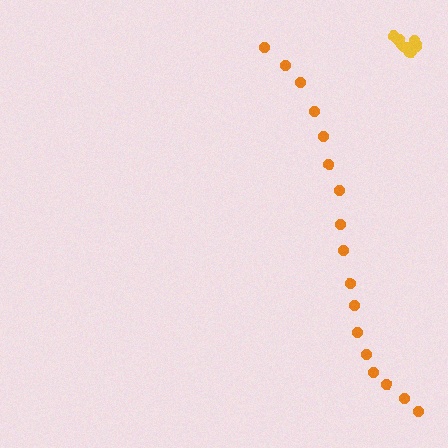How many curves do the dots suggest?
There are 2 distinct paths.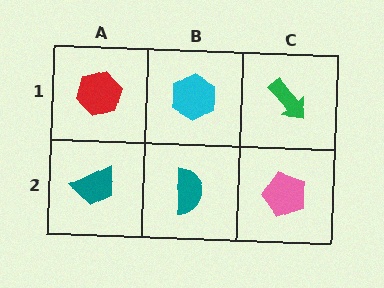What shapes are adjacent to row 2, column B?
A cyan hexagon (row 1, column B), a teal trapezoid (row 2, column A), a pink pentagon (row 2, column C).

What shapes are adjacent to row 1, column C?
A pink pentagon (row 2, column C), a cyan hexagon (row 1, column B).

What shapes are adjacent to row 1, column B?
A teal semicircle (row 2, column B), a red hexagon (row 1, column A), a green arrow (row 1, column C).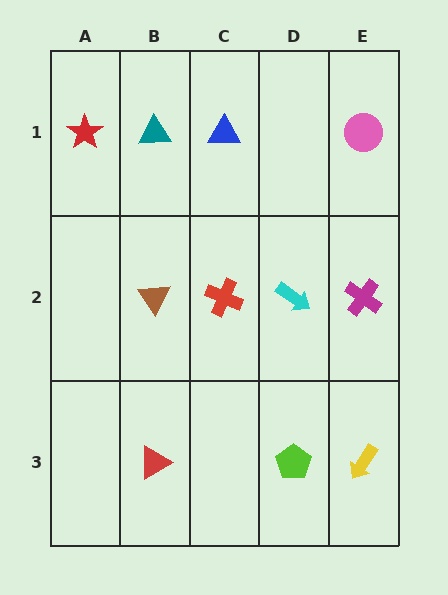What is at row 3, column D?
A lime pentagon.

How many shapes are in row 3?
3 shapes.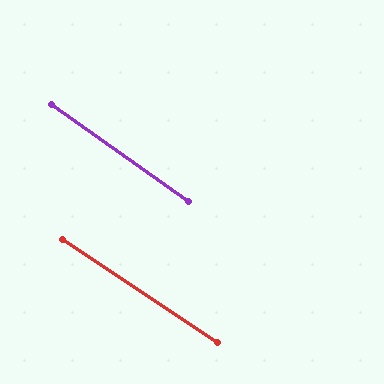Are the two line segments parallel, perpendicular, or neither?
Parallel — their directions differ by only 1.9°.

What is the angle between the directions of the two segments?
Approximately 2 degrees.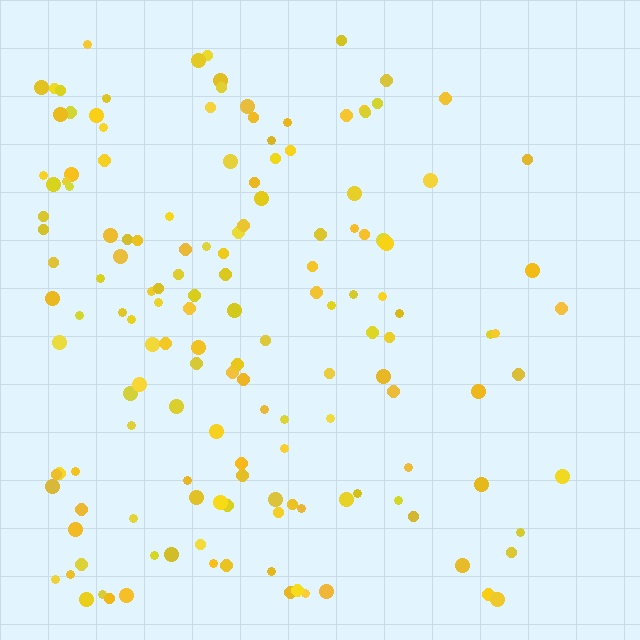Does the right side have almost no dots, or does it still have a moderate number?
Still a moderate number, just noticeably fewer than the left.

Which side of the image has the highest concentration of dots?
The left.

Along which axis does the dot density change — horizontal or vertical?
Horizontal.